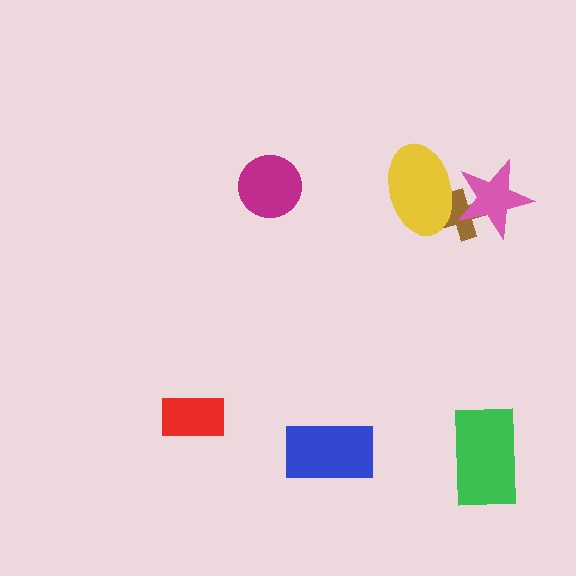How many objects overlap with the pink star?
2 objects overlap with the pink star.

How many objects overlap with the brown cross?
2 objects overlap with the brown cross.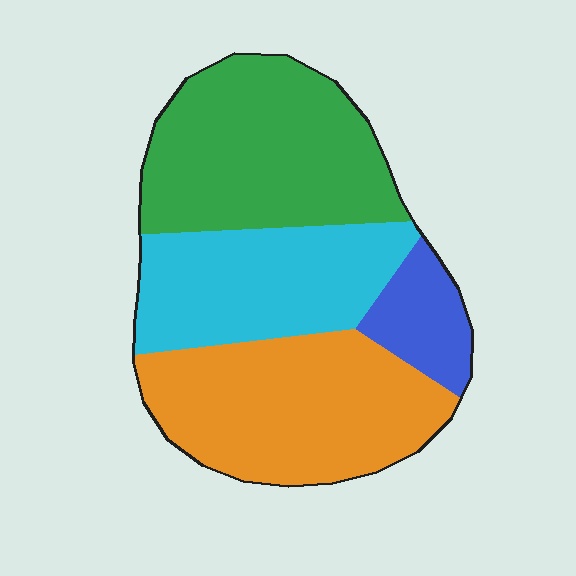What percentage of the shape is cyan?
Cyan takes up between a quarter and a half of the shape.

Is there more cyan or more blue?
Cyan.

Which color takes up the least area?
Blue, at roughly 10%.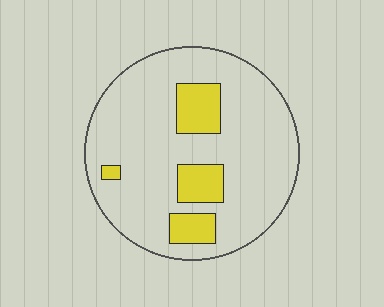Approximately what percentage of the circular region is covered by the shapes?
Approximately 15%.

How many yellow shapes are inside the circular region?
4.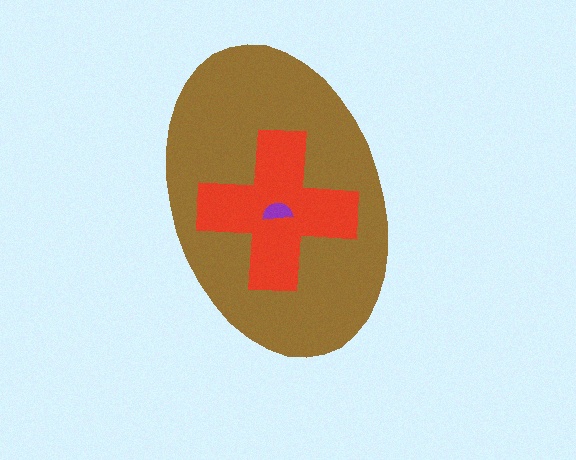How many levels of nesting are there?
3.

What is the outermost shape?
The brown ellipse.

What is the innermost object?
The purple semicircle.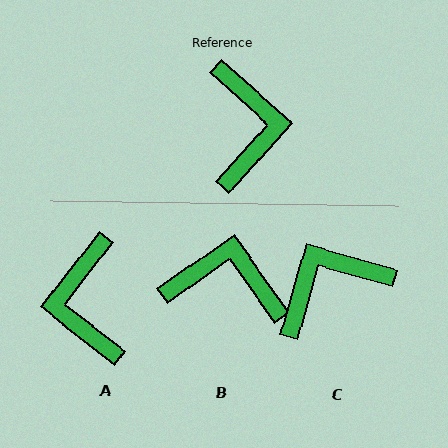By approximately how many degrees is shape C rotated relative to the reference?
Approximately 116 degrees counter-clockwise.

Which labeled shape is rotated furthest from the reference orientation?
A, about 176 degrees away.